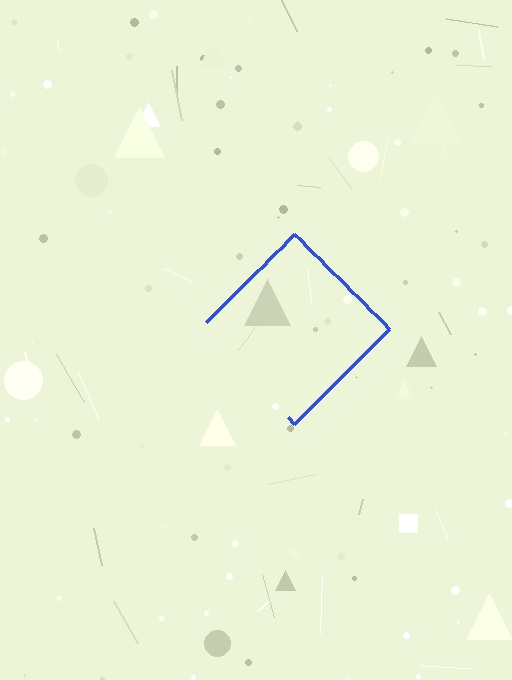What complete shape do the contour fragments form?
The contour fragments form a diamond.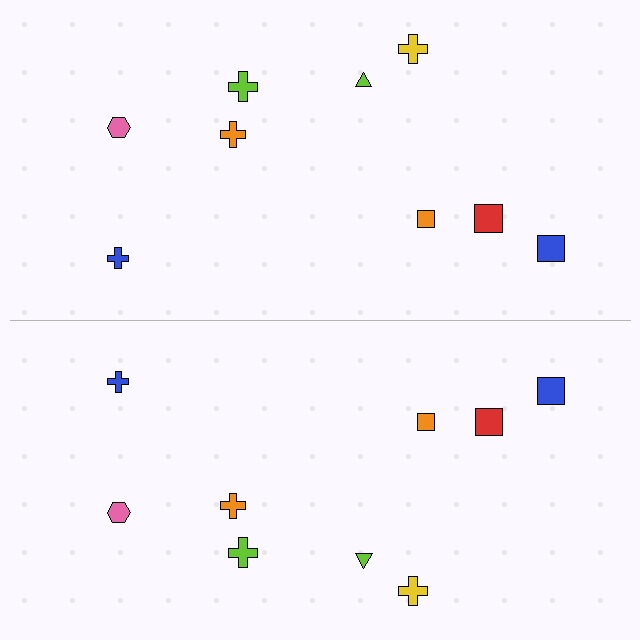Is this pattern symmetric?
Yes, this pattern has bilateral (reflection) symmetry.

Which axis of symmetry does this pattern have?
The pattern has a horizontal axis of symmetry running through the center of the image.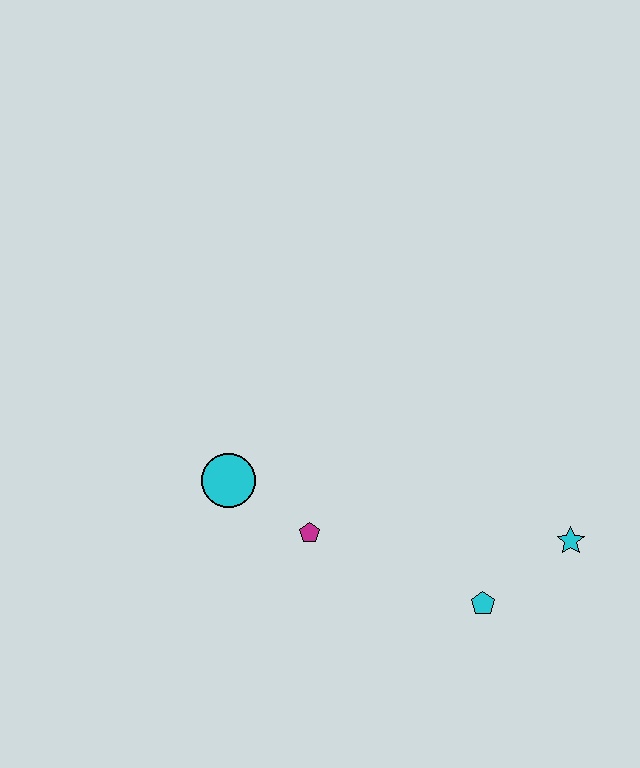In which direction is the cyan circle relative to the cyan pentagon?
The cyan circle is to the left of the cyan pentagon.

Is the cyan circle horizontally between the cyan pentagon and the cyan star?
No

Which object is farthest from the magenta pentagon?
The cyan star is farthest from the magenta pentagon.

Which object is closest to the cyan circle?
The magenta pentagon is closest to the cyan circle.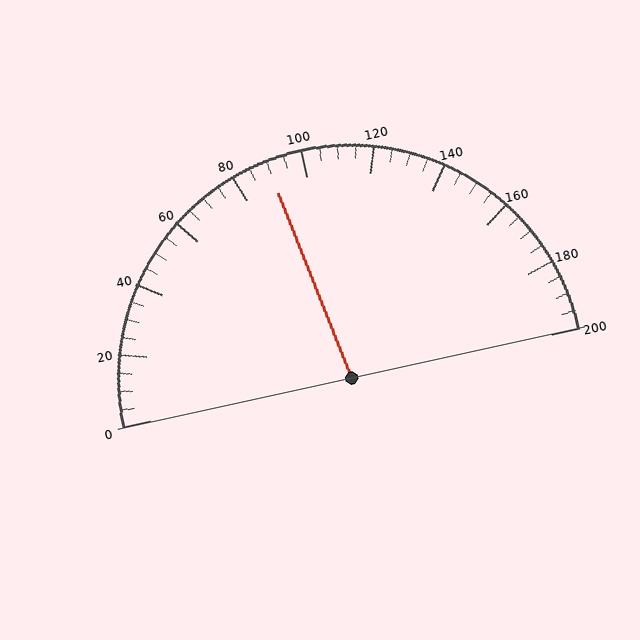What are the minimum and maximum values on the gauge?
The gauge ranges from 0 to 200.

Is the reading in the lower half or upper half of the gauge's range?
The reading is in the lower half of the range (0 to 200).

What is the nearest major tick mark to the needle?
The nearest major tick mark is 80.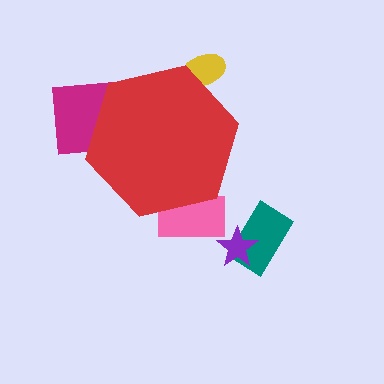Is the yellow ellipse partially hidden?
Yes, the yellow ellipse is partially hidden behind the red hexagon.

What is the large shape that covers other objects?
A red hexagon.